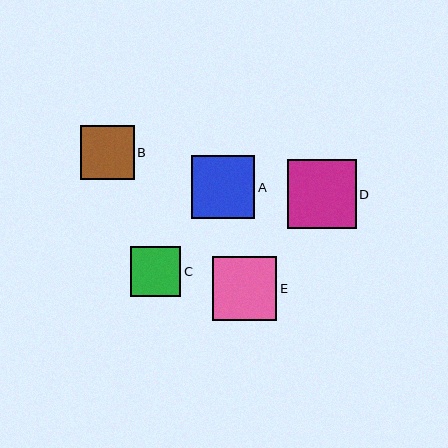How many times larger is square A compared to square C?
Square A is approximately 1.3 times the size of square C.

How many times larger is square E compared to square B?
Square E is approximately 1.2 times the size of square B.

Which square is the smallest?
Square C is the smallest with a size of approximately 50 pixels.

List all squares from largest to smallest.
From largest to smallest: D, E, A, B, C.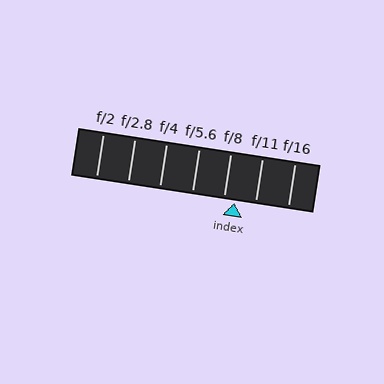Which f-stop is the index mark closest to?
The index mark is closest to f/8.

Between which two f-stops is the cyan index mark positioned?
The index mark is between f/8 and f/11.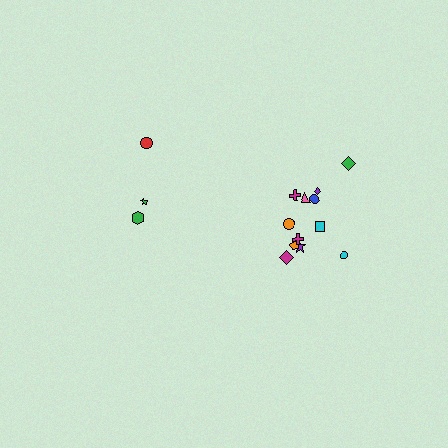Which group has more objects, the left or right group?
The right group.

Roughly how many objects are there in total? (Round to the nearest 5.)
Roughly 15 objects in total.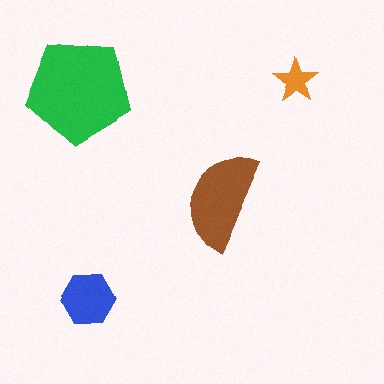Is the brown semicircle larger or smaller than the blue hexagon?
Larger.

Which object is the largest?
The green pentagon.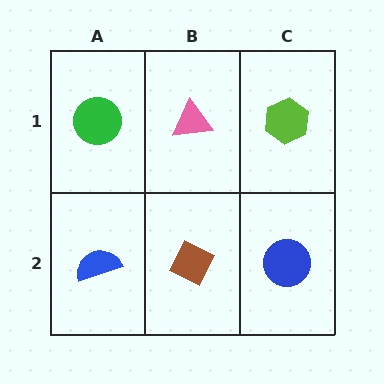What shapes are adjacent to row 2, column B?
A pink triangle (row 1, column B), a blue semicircle (row 2, column A), a blue circle (row 2, column C).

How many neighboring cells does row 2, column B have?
3.